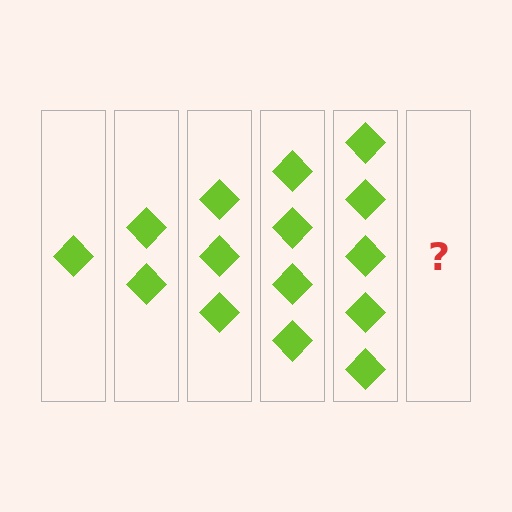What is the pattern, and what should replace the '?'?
The pattern is that each step adds one more diamond. The '?' should be 6 diamonds.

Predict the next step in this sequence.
The next step is 6 diamonds.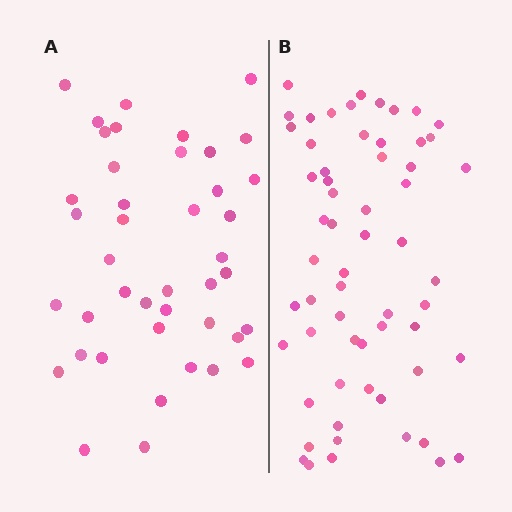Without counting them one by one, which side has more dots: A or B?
Region B (the right region) has more dots.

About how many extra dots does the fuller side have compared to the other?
Region B has approximately 20 more dots than region A.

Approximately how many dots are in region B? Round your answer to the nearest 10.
About 60 dots.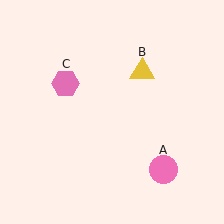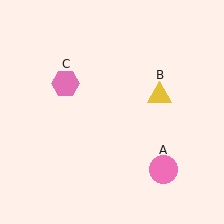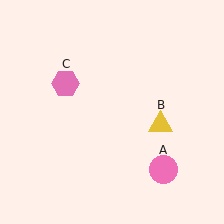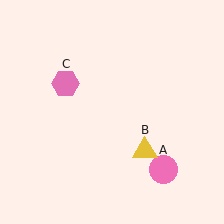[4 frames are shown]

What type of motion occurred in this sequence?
The yellow triangle (object B) rotated clockwise around the center of the scene.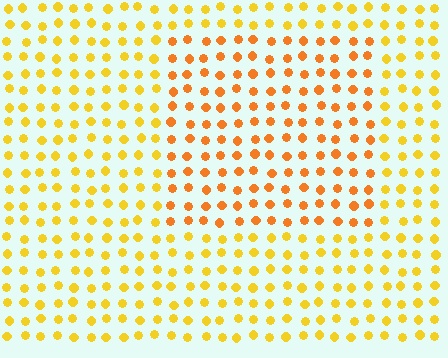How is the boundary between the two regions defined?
The boundary is defined purely by a slight shift in hue (about 24 degrees). Spacing, size, and orientation are identical on both sides.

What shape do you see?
I see a rectangle.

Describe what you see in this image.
The image is filled with small yellow elements in a uniform arrangement. A rectangle-shaped region is visible where the elements are tinted to a slightly different hue, forming a subtle color boundary.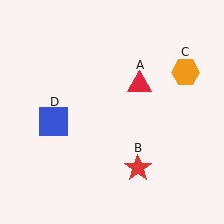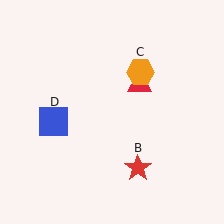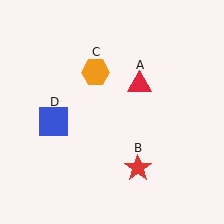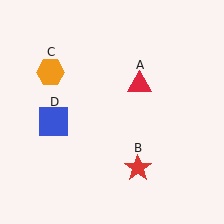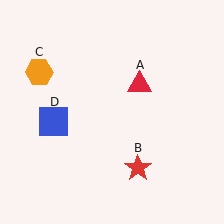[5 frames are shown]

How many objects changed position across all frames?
1 object changed position: orange hexagon (object C).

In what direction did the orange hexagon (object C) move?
The orange hexagon (object C) moved left.